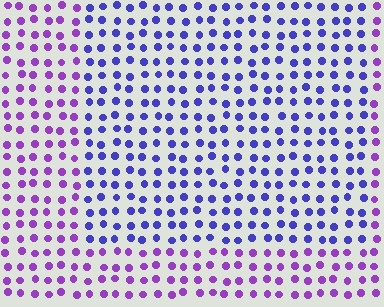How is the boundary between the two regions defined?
The boundary is defined purely by a slight shift in hue (about 39 degrees). Spacing, size, and orientation are identical on both sides.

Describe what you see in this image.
The image is filled with small purple elements in a uniform arrangement. A rectangle-shaped region is visible where the elements are tinted to a slightly different hue, forming a subtle color boundary.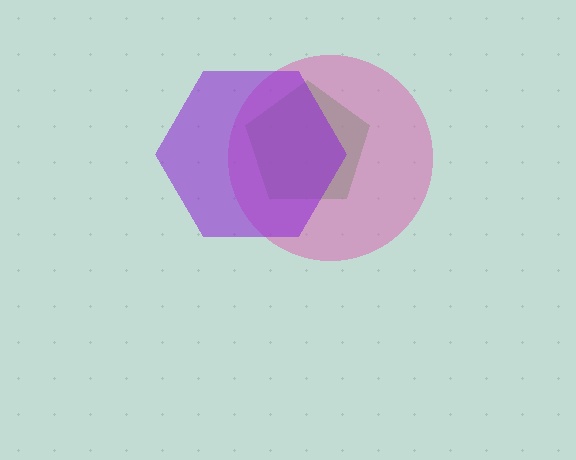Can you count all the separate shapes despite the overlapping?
Yes, there are 3 separate shapes.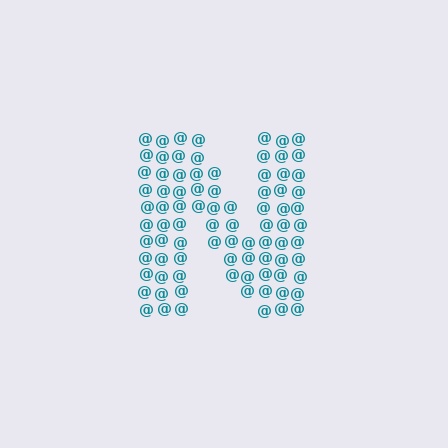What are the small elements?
The small elements are at signs.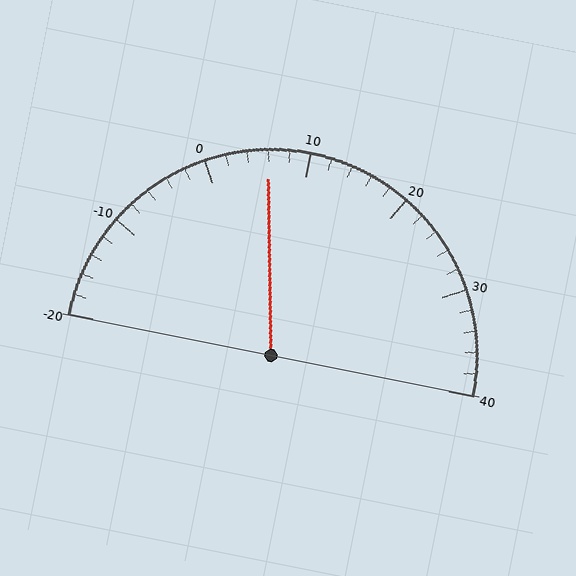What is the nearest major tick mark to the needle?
The nearest major tick mark is 10.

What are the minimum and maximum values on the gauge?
The gauge ranges from -20 to 40.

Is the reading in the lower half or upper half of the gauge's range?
The reading is in the lower half of the range (-20 to 40).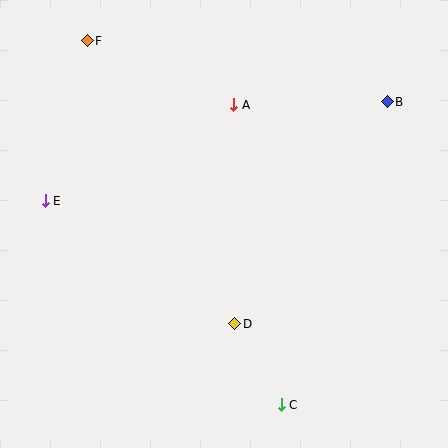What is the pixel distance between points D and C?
The distance between D and C is 94 pixels.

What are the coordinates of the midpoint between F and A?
The midpoint between F and A is at (160, 73).